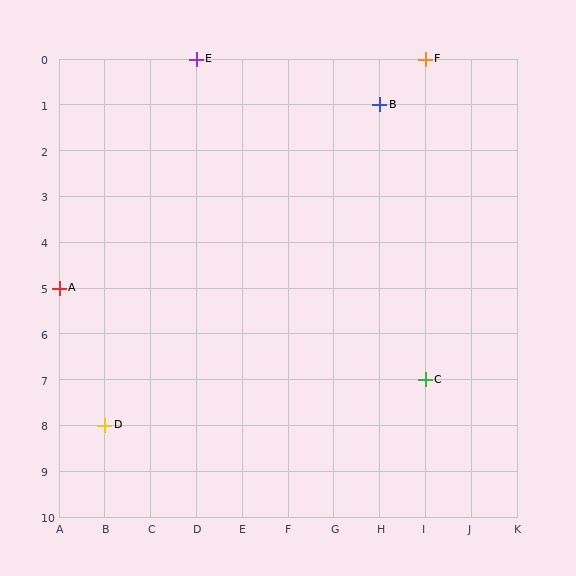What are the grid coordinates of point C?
Point C is at grid coordinates (I, 7).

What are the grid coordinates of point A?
Point A is at grid coordinates (A, 5).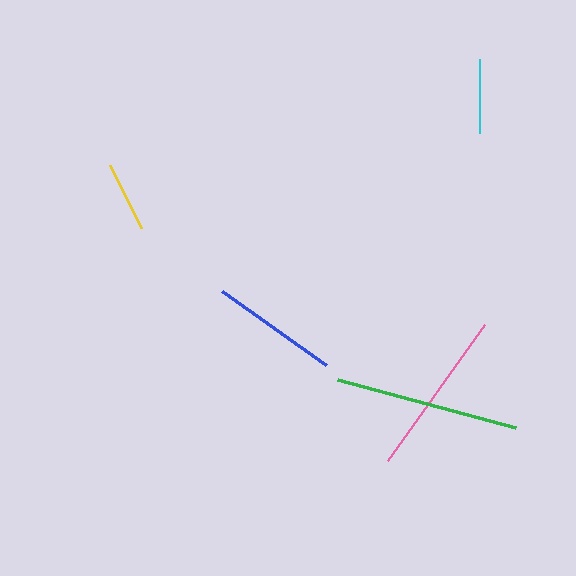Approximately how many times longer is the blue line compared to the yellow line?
The blue line is approximately 1.8 times the length of the yellow line.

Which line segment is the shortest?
The yellow line is the shortest at approximately 70 pixels.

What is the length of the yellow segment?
The yellow segment is approximately 70 pixels long.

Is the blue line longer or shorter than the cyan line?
The blue line is longer than the cyan line.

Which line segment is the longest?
The green line is the longest at approximately 184 pixels.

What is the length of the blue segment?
The blue segment is approximately 128 pixels long.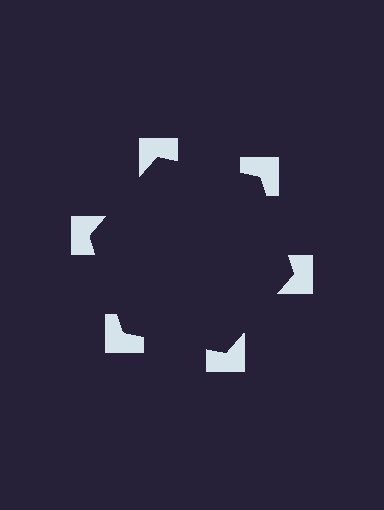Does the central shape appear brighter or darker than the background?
It typically appears slightly darker than the background, even though no actual brightness change is drawn.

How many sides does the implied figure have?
6 sides.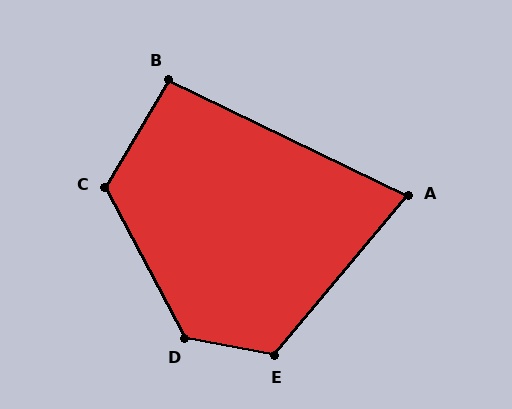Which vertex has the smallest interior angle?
A, at approximately 76 degrees.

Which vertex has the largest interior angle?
D, at approximately 128 degrees.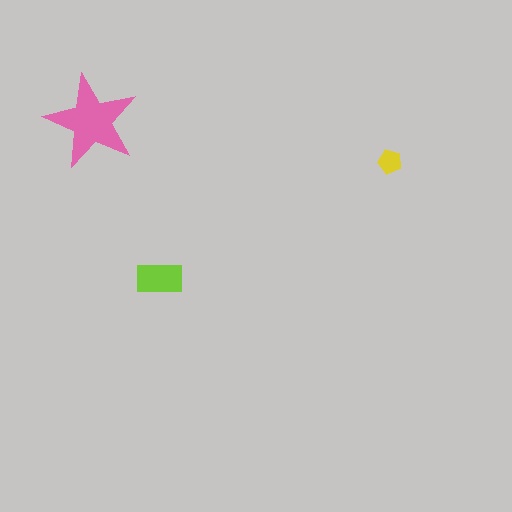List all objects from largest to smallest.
The pink star, the lime rectangle, the yellow pentagon.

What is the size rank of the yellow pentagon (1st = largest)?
3rd.